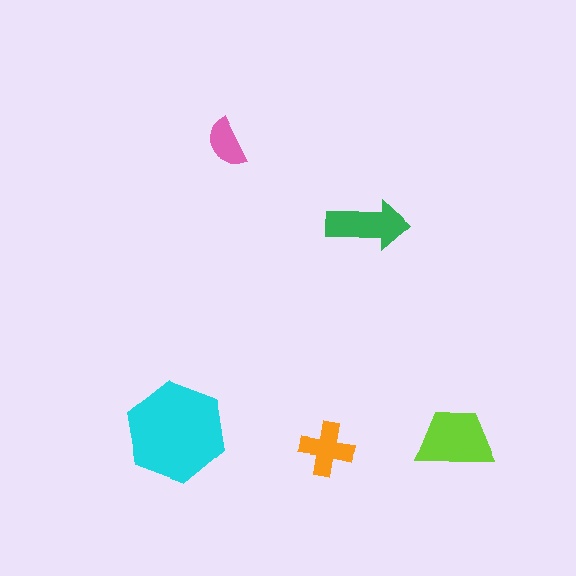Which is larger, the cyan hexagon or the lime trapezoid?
The cyan hexagon.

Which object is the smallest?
The pink semicircle.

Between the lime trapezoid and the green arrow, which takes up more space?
The lime trapezoid.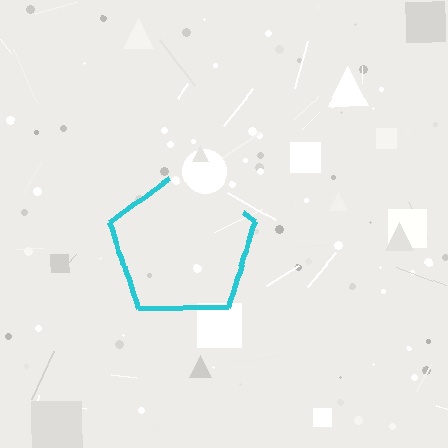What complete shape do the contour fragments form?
The contour fragments form a pentagon.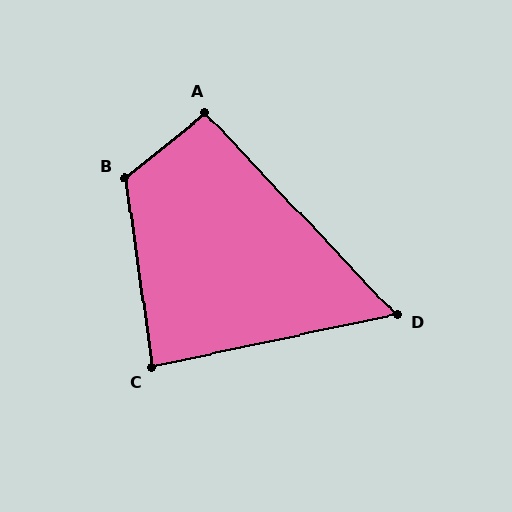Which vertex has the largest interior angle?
B, at approximately 121 degrees.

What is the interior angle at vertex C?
Approximately 86 degrees (approximately right).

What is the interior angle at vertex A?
Approximately 94 degrees (approximately right).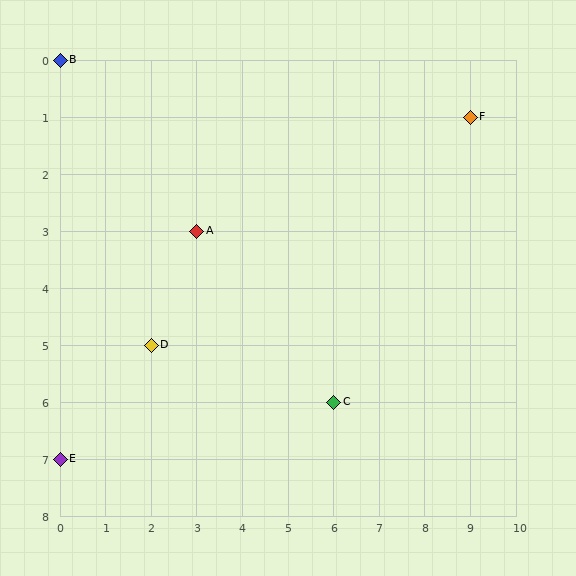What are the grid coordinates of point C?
Point C is at grid coordinates (6, 6).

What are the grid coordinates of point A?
Point A is at grid coordinates (3, 3).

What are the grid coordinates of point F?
Point F is at grid coordinates (9, 1).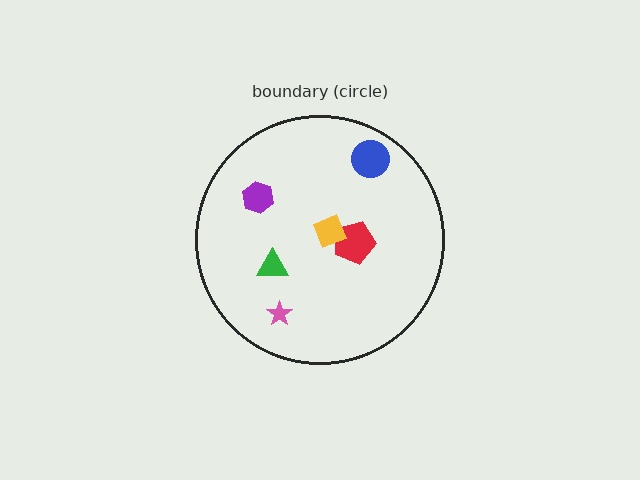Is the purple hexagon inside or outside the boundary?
Inside.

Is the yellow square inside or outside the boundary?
Inside.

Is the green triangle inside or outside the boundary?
Inside.